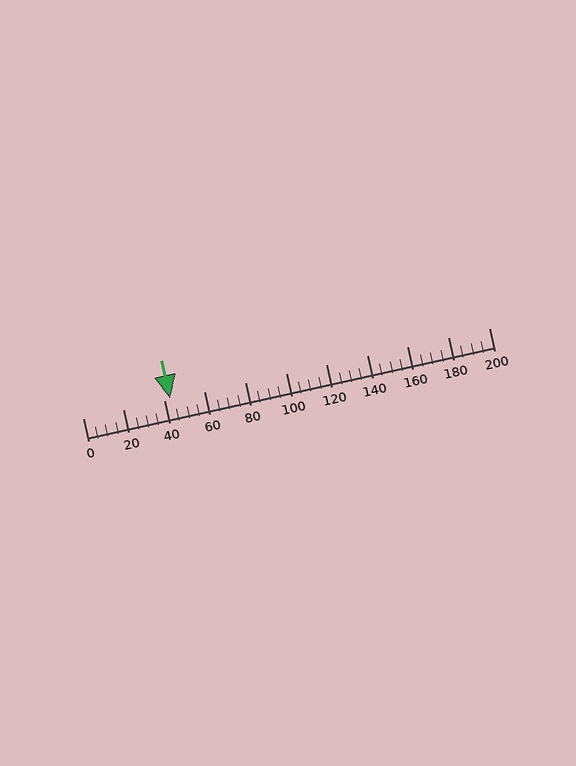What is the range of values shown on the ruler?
The ruler shows values from 0 to 200.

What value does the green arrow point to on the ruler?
The green arrow points to approximately 43.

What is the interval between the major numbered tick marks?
The major tick marks are spaced 20 units apart.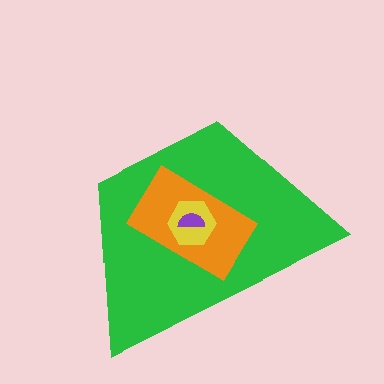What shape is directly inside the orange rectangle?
The yellow hexagon.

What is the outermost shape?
The green trapezoid.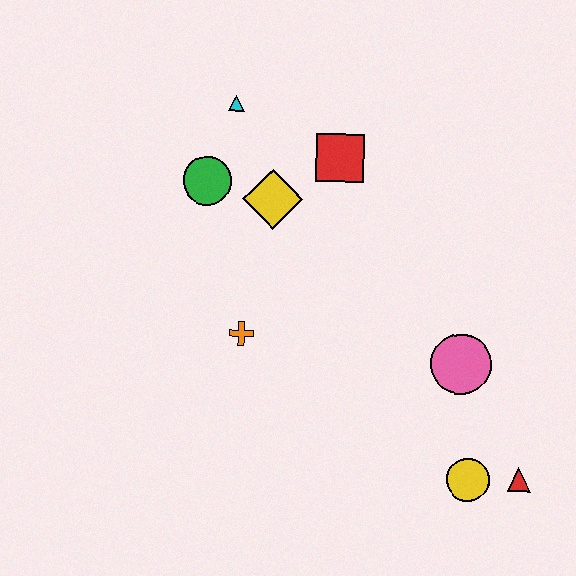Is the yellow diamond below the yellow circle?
No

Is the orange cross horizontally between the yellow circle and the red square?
No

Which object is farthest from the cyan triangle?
The red triangle is farthest from the cyan triangle.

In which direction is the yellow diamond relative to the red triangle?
The yellow diamond is above the red triangle.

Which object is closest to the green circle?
The yellow diamond is closest to the green circle.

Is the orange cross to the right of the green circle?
Yes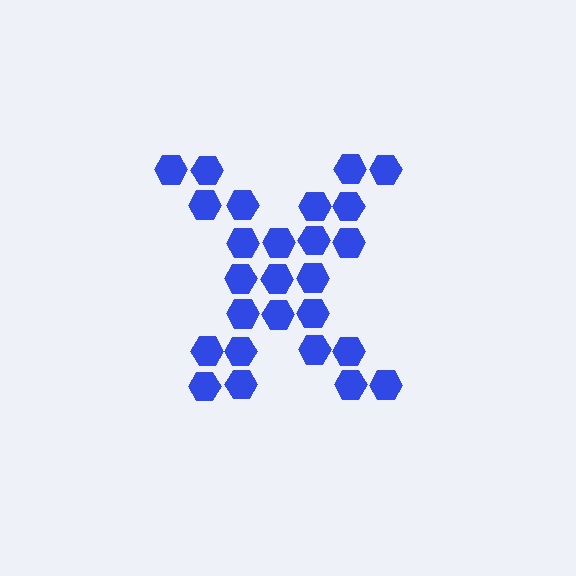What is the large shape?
The large shape is the letter X.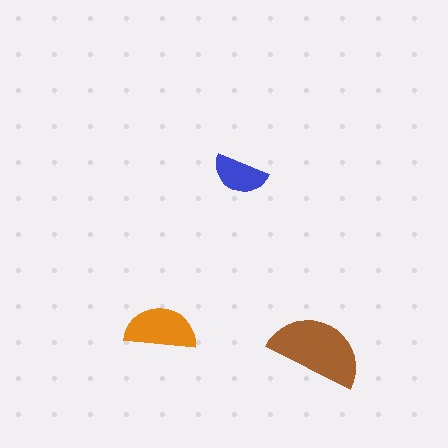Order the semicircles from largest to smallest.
the brown one, the orange one, the blue one.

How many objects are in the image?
There are 3 objects in the image.